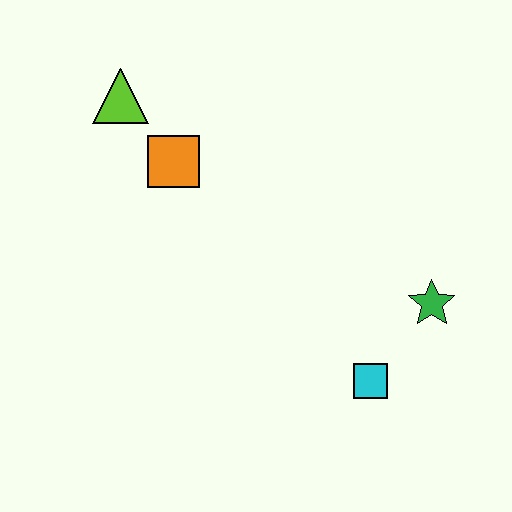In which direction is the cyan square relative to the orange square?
The cyan square is below the orange square.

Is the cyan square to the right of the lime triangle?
Yes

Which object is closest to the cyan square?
The green star is closest to the cyan square.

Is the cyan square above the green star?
No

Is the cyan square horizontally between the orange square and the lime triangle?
No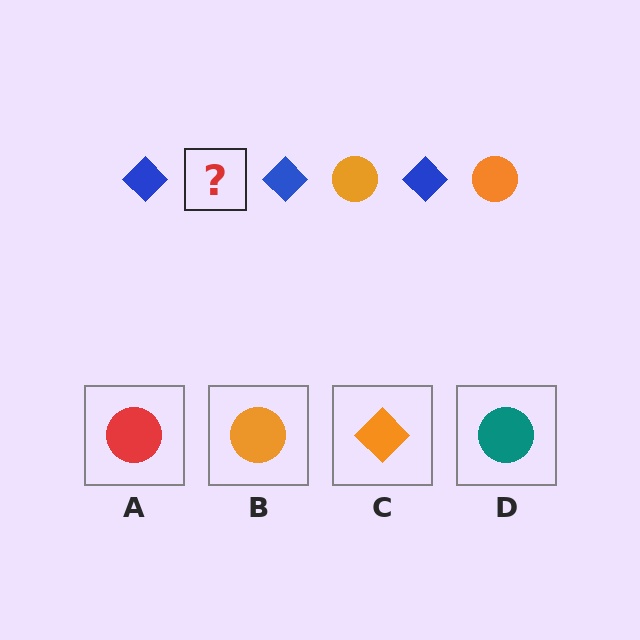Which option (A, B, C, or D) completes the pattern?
B.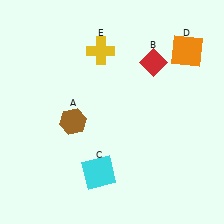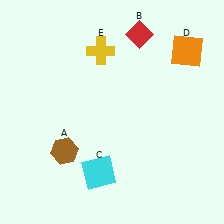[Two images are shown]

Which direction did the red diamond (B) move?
The red diamond (B) moved up.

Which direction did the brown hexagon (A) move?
The brown hexagon (A) moved down.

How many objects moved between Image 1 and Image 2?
2 objects moved between the two images.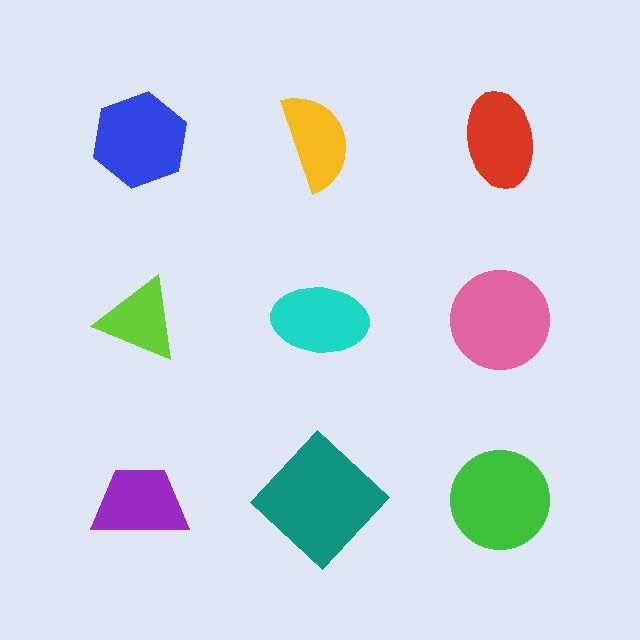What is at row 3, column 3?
A green circle.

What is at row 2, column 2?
A cyan ellipse.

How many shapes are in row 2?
3 shapes.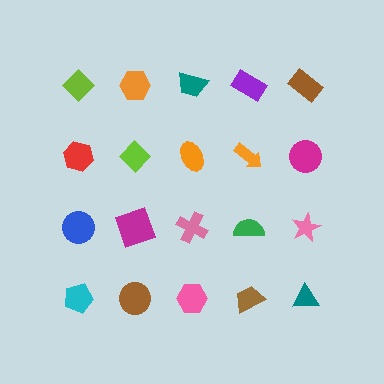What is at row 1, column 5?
A brown rectangle.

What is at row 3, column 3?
A pink cross.